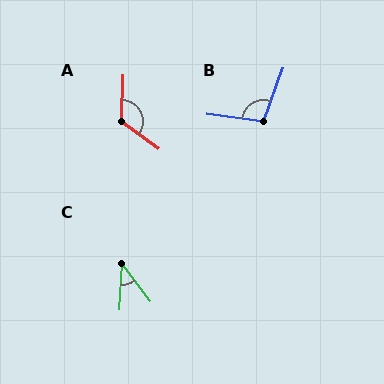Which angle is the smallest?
C, at approximately 41 degrees.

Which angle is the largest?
A, at approximately 124 degrees.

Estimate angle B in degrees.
Approximately 102 degrees.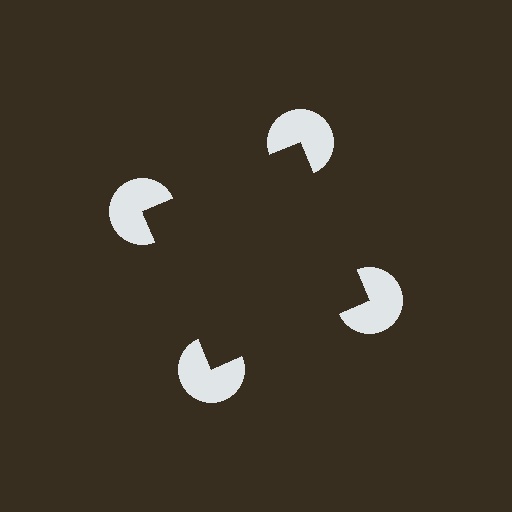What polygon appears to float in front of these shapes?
An illusory square — its edges are inferred from the aligned wedge cuts in the pac-man discs, not physically drawn.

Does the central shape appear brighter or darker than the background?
It typically appears slightly darker than the background, even though no actual brightness change is drawn.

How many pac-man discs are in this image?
There are 4 — one at each vertex of the illusory square.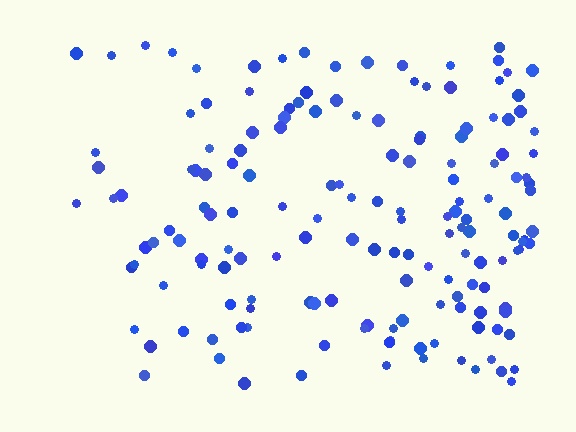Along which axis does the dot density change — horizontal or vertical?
Horizontal.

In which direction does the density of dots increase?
From left to right, with the right side densest.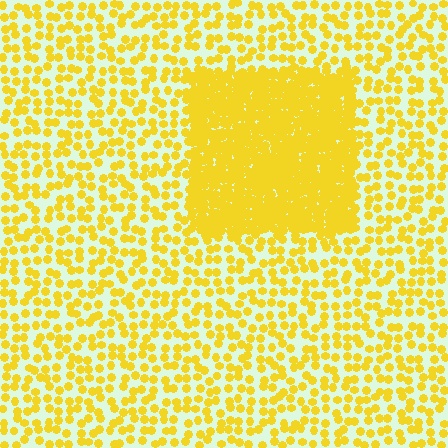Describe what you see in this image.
The image contains small yellow elements arranged at two different densities. A rectangle-shaped region is visible where the elements are more densely packed than the surrounding area.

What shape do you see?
I see a rectangle.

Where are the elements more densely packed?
The elements are more densely packed inside the rectangle boundary.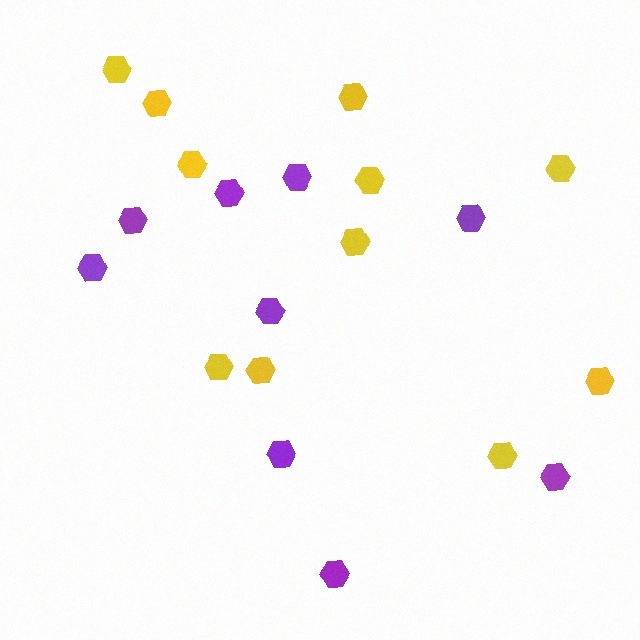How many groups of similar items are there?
There are 2 groups: one group of purple hexagons (9) and one group of yellow hexagons (11).